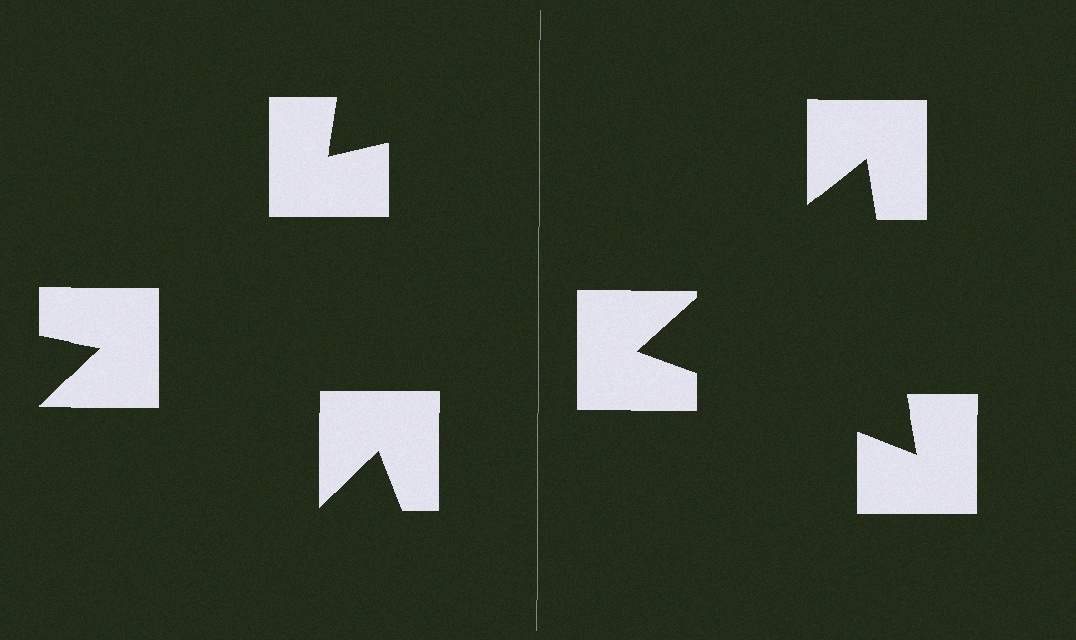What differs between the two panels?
The notched squares are positioned identically on both sides; only the wedge orientations differ. On the right they align to a triangle; on the left they are misaligned.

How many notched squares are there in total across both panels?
6 — 3 on each side.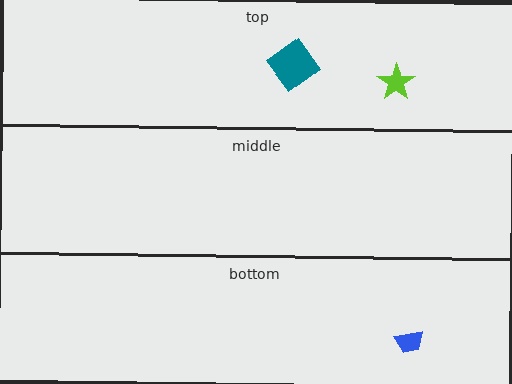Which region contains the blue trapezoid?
The bottom region.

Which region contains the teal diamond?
The top region.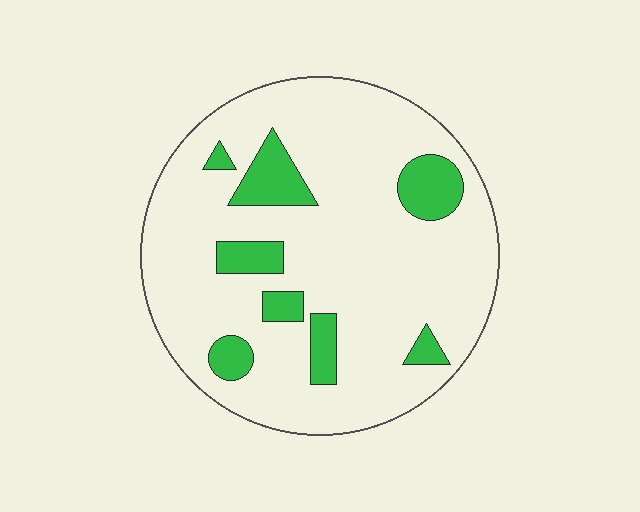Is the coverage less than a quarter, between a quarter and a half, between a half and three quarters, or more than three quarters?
Less than a quarter.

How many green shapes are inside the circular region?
8.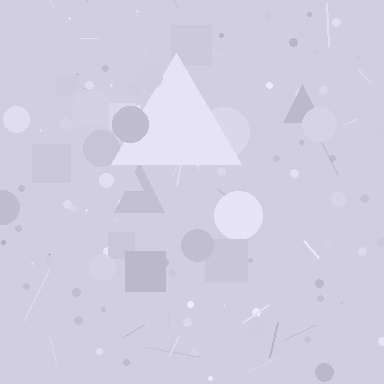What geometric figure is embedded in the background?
A triangle is embedded in the background.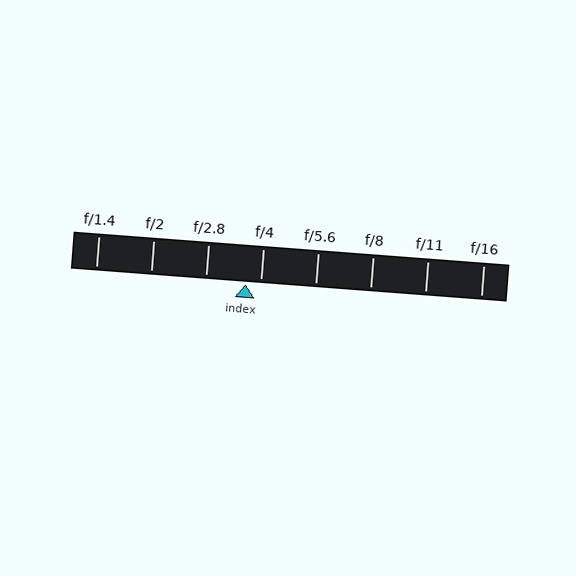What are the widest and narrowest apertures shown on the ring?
The widest aperture shown is f/1.4 and the narrowest is f/16.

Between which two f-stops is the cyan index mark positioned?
The index mark is between f/2.8 and f/4.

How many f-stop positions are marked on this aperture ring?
There are 8 f-stop positions marked.